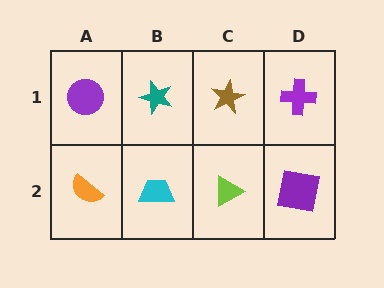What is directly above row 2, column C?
A brown star.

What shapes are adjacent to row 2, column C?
A brown star (row 1, column C), a cyan trapezoid (row 2, column B), a purple square (row 2, column D).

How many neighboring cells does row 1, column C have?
3.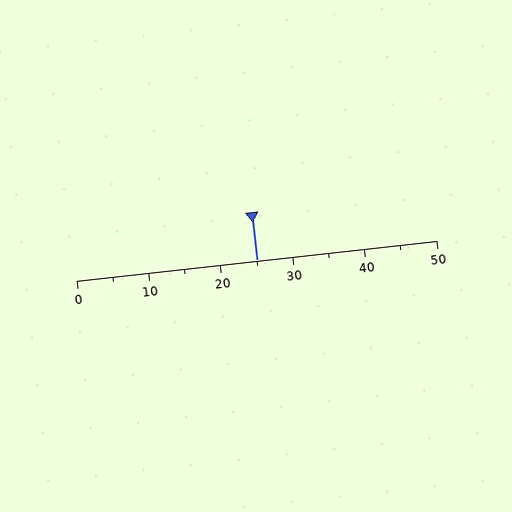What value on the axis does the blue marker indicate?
The marker indicates approximately 25.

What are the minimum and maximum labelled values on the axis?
The axis runs from 0 to 50.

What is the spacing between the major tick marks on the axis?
The major ticks are spaced 10 apart.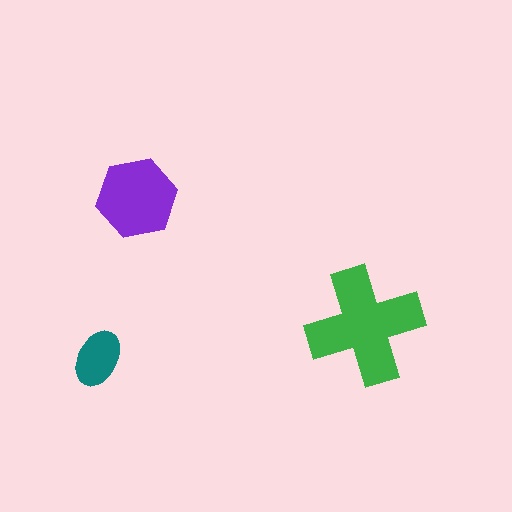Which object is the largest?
The green cross.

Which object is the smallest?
The teal ellipse.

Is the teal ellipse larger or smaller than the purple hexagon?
Smaller.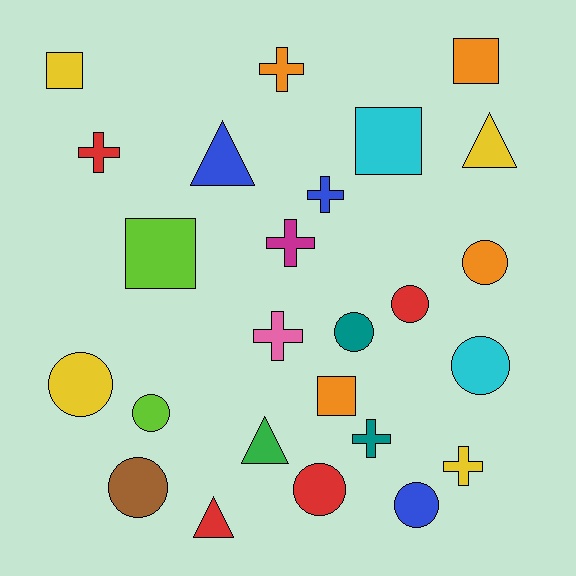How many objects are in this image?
There are 25 objects.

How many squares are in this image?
There are 5 squares.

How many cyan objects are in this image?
There are 2 cyan objects.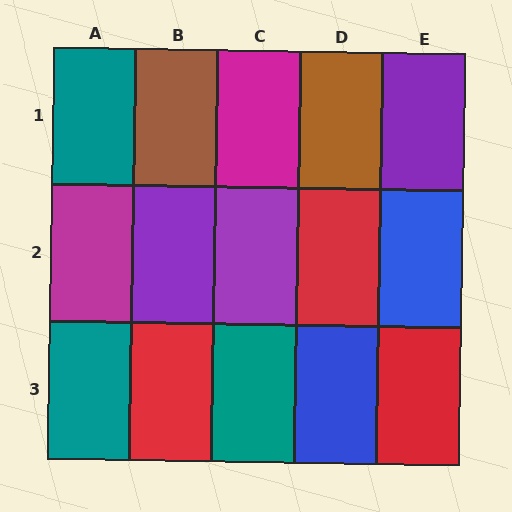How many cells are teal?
3 cells are teal.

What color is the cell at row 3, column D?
Blue.